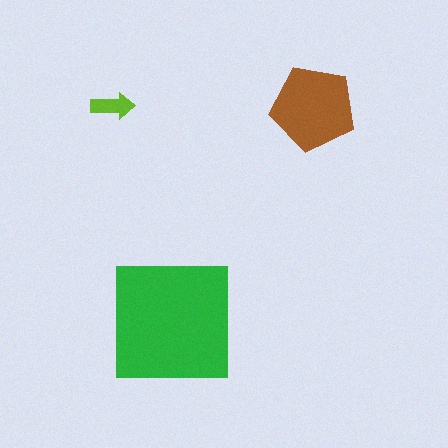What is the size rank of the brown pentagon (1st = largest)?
2nd.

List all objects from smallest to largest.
The lime arrow, the brown pentagon, the green square.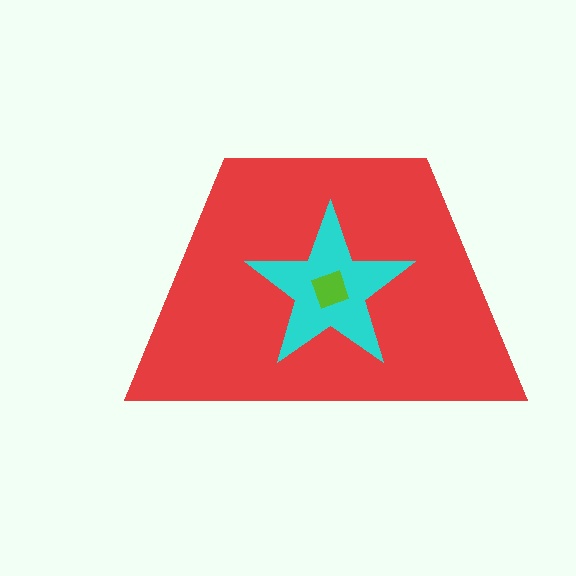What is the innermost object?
The lime diamond.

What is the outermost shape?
The red trapezoid.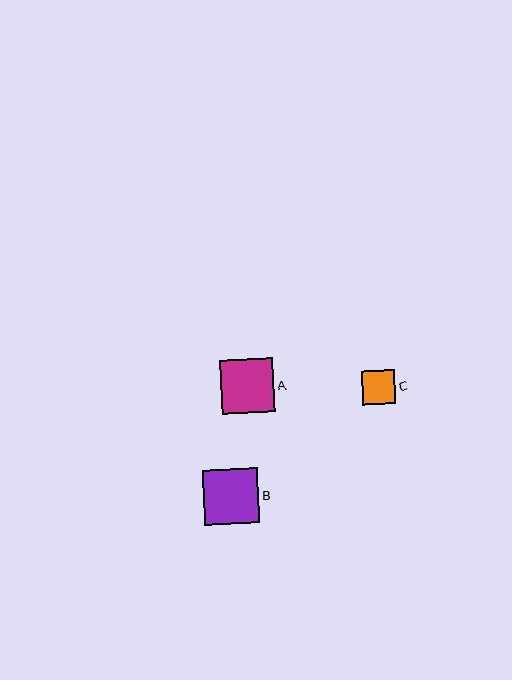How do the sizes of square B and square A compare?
Square B and square A are approximately the same size.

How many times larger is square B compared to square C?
Square B is approximately 1.6 times the size of square C.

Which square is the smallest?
Square C is the smallest with a size of approximately 34 pixels.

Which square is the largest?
Square B is the largest with a size of approximately 55 pixels.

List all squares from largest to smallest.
From largest to smallest: B, A, C.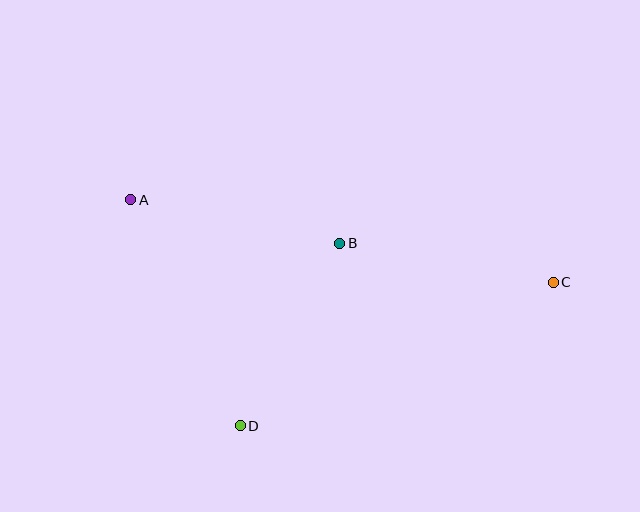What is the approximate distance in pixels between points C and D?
The distance between C and D is approximately 345 pixels.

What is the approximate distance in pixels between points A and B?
The distance between A and B is approximately 213 pixels.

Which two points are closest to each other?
Points B and D are closest to each other.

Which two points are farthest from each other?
Points A and C are farthest from each other.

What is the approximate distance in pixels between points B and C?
The distance between B and C is approximately 217 pixels.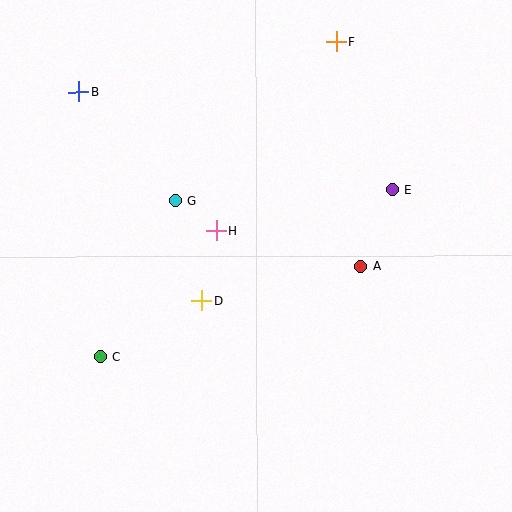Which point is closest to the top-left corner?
Point B is closest to the top-left corner.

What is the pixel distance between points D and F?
The distance between D and F is 292 pixels.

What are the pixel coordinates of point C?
Point C is at (100, 357).